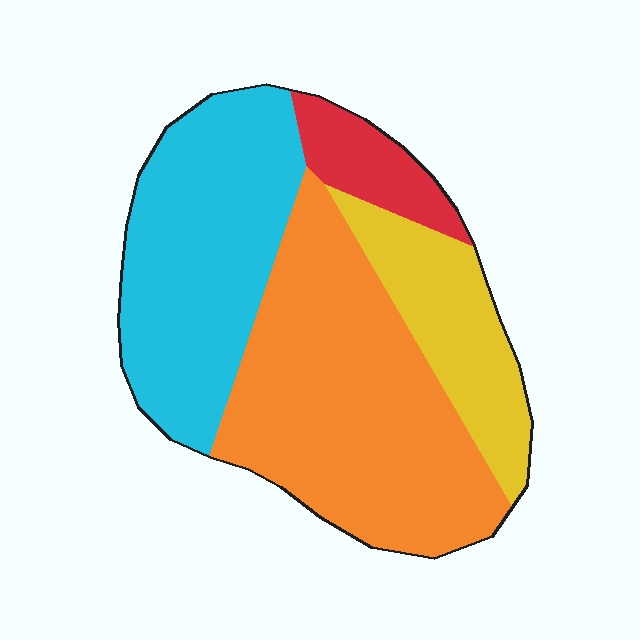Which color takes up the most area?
Orange, at roughly 40%.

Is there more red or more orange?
Orange.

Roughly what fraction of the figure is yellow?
Yellow covers around 15% of the figure.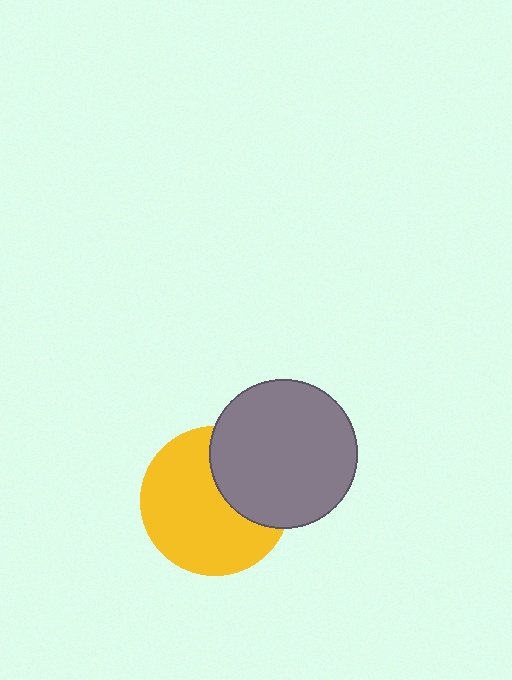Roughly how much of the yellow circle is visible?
Most of it is visible (roughly 67%).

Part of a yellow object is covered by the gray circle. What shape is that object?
It is a circle.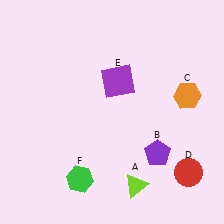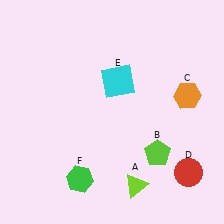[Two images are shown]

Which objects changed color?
B changed from purple to lime. E changed from purple to cyan.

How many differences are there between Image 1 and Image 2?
There are 2 differences between the two images.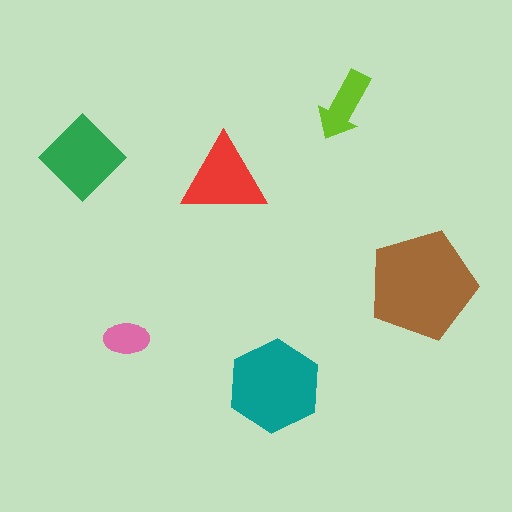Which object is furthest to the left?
The green diamond is leftmost.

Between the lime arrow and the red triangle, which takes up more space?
The red triangle.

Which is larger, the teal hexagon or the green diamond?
The teal hexagon.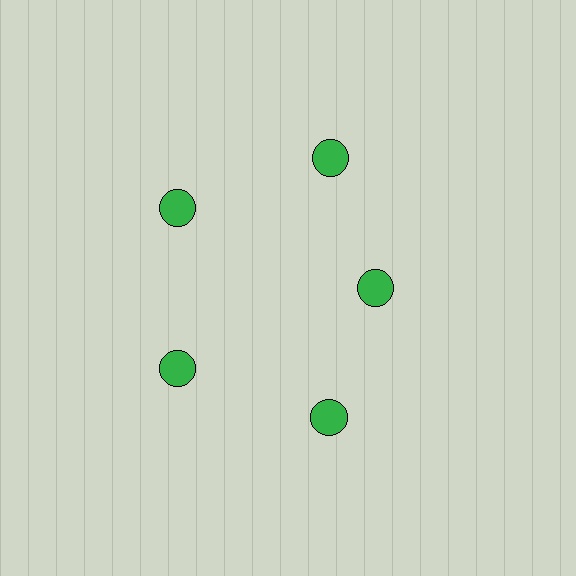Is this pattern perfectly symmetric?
No. The 5 green circles are arranged in a ring, but one element near the 3 o'clock position is pulled inward toward the center, breaking the 5-fold rotational symmetry.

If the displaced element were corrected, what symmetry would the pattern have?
It would have 5-fold rotational symmetry — the pattern would map onto itself every 72 degrees.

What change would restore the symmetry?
The symmetry would be restored by moving it outward, back onto the ring so that all 5 circles sit at equal angles and equal distance from the center.